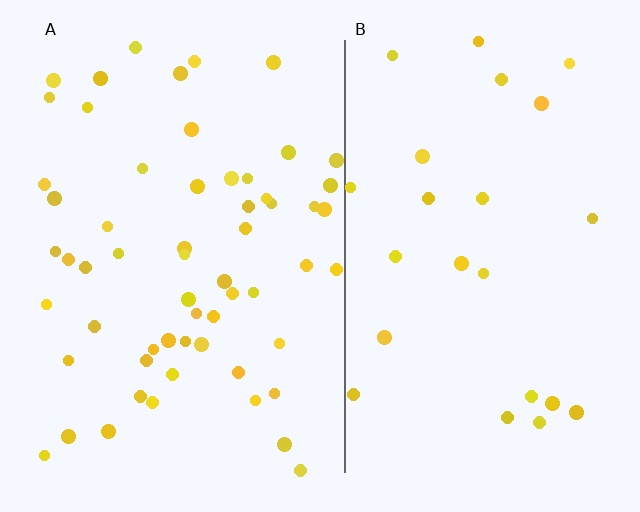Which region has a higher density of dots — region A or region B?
A (the left).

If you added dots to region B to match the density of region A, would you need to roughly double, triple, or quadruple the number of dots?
Approximately double.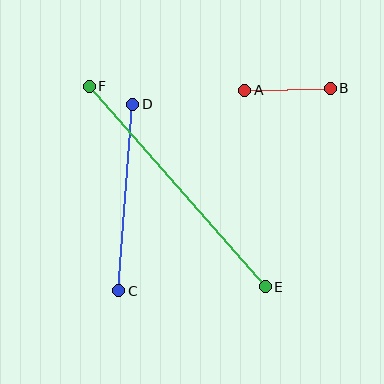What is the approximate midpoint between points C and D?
The midpoint is at approximately (126, 197) pixels.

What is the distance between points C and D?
The distance is approximately 187 pixels.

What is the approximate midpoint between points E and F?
The midpoint is at approximately (177, 187) pixels.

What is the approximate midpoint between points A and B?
The midpoint is at approximately (287, 89) pixels.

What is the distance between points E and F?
The distance is approximately 266 pixels.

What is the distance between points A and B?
The distance is approximately 86 pixels.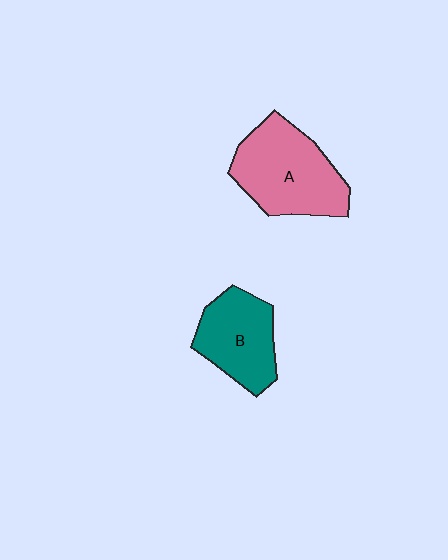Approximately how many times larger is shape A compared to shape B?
Approximately 1.3 times.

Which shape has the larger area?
Shape A (pink).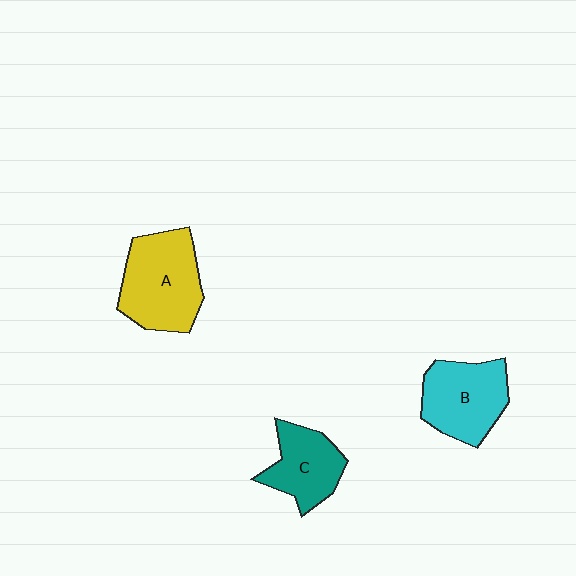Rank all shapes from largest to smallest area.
From largest to smallest: A (yellow), B (cyan), C (teal).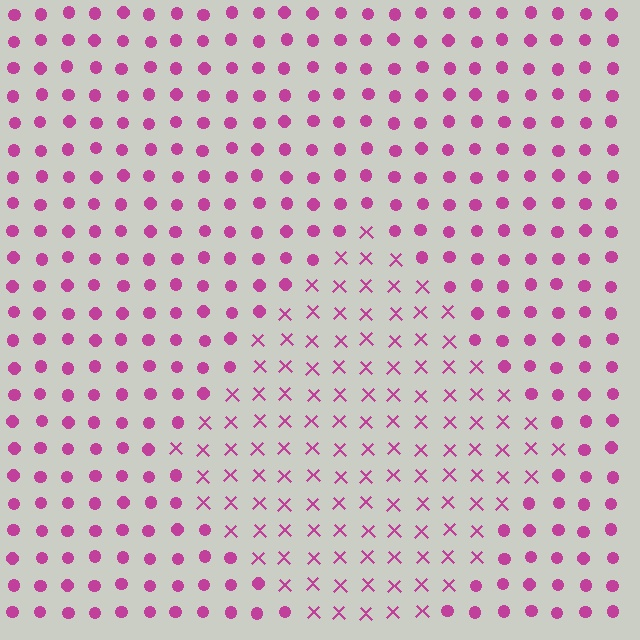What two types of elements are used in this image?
The image uses X marks inside the diamond region and circles outside it.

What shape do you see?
I see a diamond.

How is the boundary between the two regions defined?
The boundary is defined by a change in element shape: X marks inside vs. circles outside. All elements share the same color and spacing.